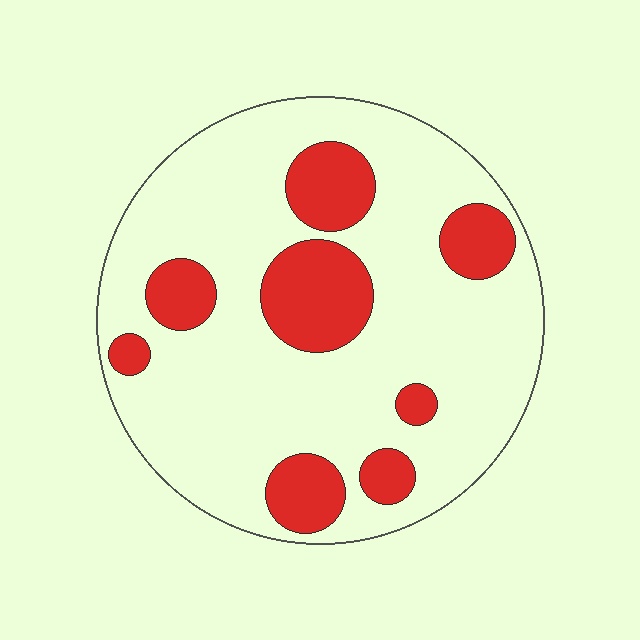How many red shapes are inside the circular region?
8.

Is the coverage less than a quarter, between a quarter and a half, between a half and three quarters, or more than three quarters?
Less than a quarter.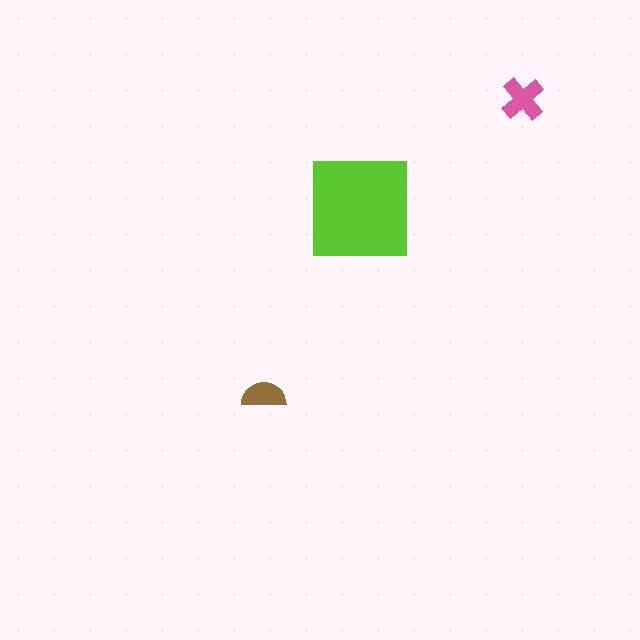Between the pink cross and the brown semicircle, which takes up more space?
The pink cross.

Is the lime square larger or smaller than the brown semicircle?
Larger.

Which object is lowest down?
The brown semicircle is bottommost.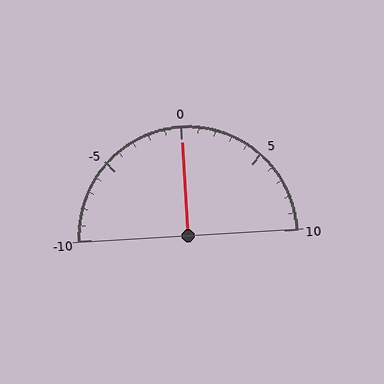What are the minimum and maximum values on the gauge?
The gauge ranges from -10 to 10.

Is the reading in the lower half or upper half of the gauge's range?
The reading is in the upper half of the range (-10 to 10).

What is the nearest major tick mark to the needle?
The nearest major tick mark is 0.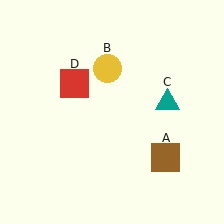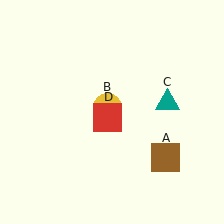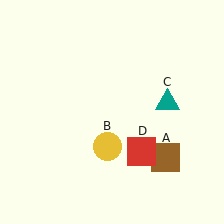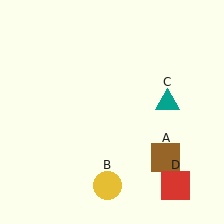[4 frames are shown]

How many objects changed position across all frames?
2 objects changed position: yellow circle (object B), red square (object D).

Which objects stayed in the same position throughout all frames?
Brown square (object A) and teal triangle (object C) remained stationary.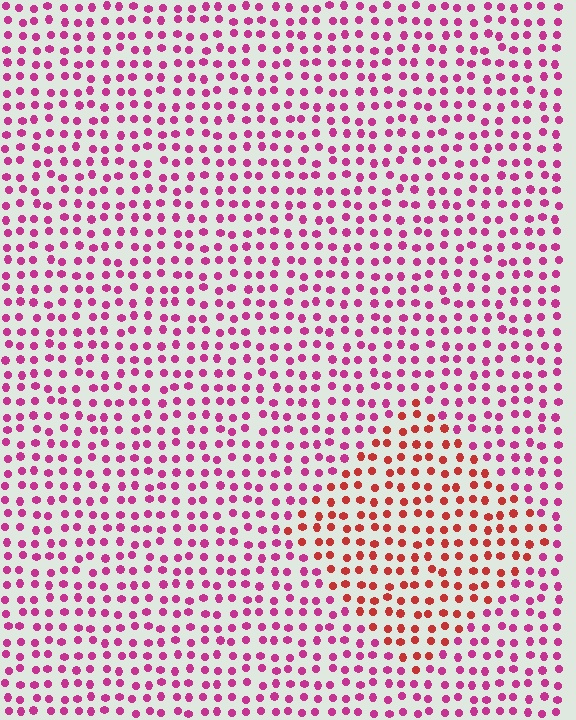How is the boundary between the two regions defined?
The boundary is defined purely by a slight shift in hue (about 39 degrees). Spacing, size, and orientation are identical on both sides.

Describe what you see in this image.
The image is filled with small magenta elements in a uniform arrangement. A diamond-shaped region is visible where the elements are tinted to a slightly different hue, forming a subtle color boundary.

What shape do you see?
I see a diamond.